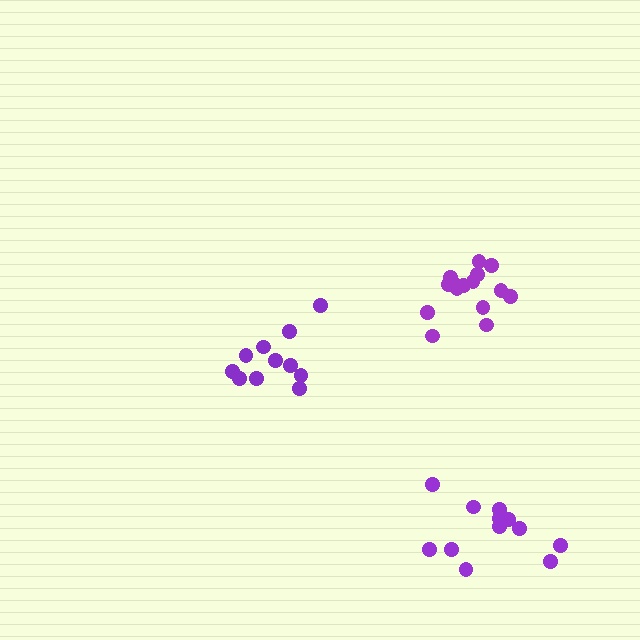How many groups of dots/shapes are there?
There are 3 groups.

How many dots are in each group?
Group 1: 11 dots, Group 2: 12 dots, Group 3: 15 dots (38 total).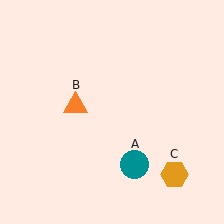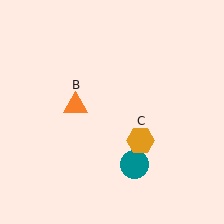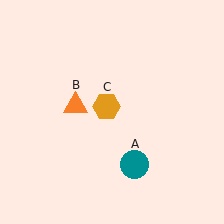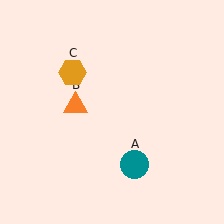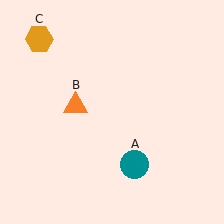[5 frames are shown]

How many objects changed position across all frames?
1 object changed position: orange hexagon (object C).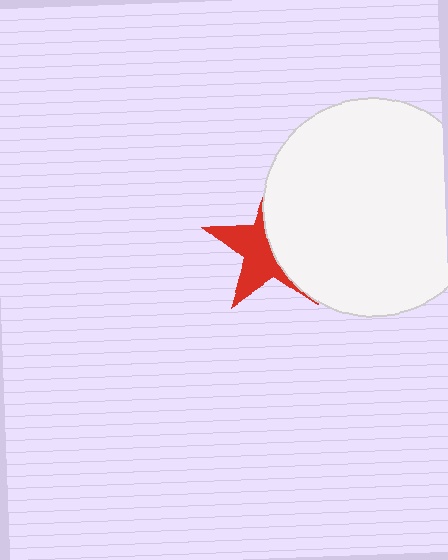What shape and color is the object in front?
The object in front is a white circle.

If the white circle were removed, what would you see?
You would see the complete red star.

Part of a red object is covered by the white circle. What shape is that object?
It is a star.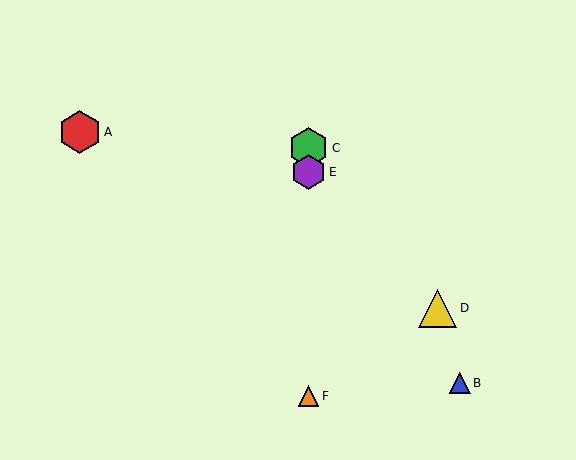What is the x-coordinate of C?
Object C is at x≈308.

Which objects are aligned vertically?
Objects C, E, F are aligned vertically.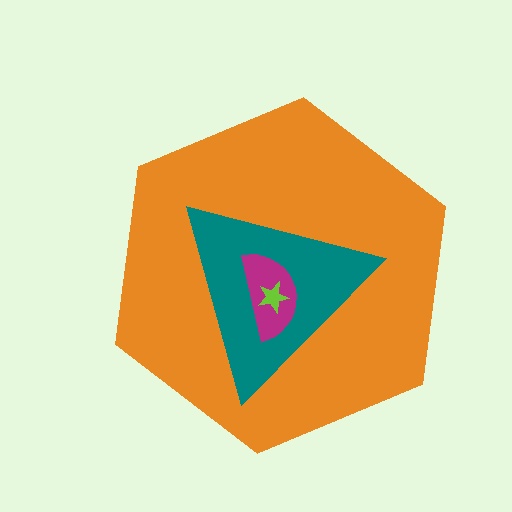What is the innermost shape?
The lime star.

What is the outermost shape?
The orange hexagon.